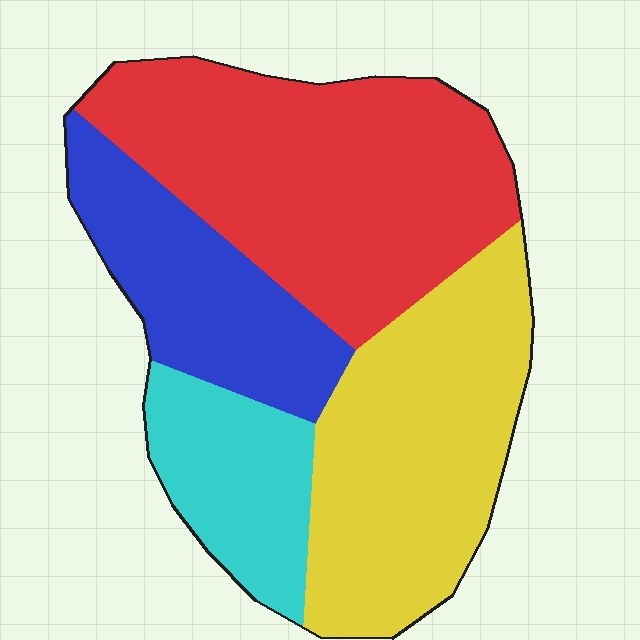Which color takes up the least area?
Cyan, at roughly 15%.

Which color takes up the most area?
Red, at roughly 35%.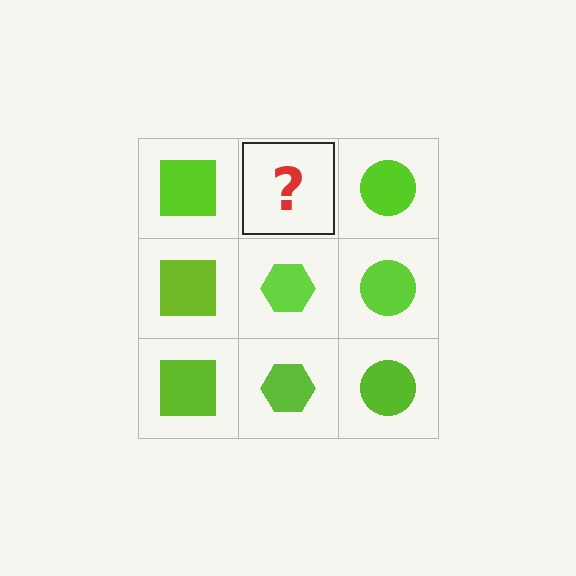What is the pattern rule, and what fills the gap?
The rule is that each column has a consistent shape. The gap should be filled with a lime hexagon.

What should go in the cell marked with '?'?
The missing cell should contain a lime hexagon.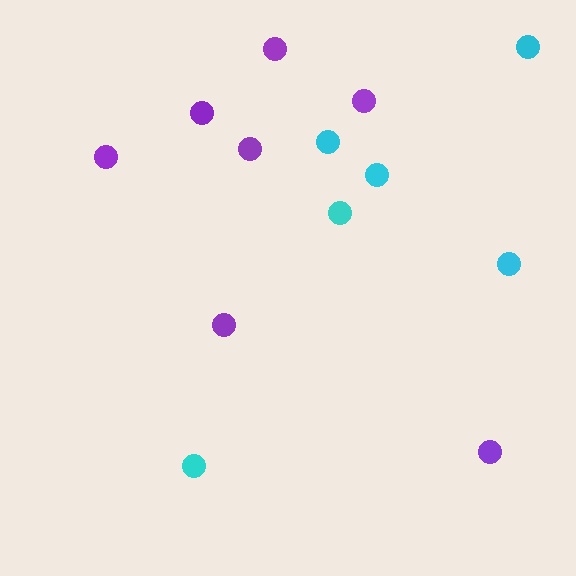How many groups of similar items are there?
There are 2 groups: one group of purple circles (7) and one group of cyan circles (6).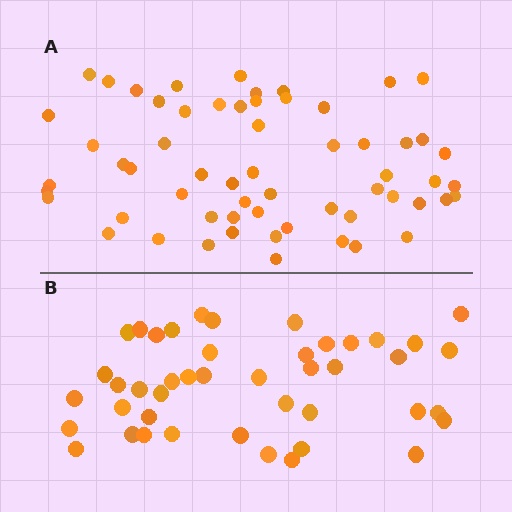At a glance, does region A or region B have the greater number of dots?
Region A (the top region) has more dots.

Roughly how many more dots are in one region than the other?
Region A has approximately 15 more dots than region B.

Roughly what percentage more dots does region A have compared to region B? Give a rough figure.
About 35% more.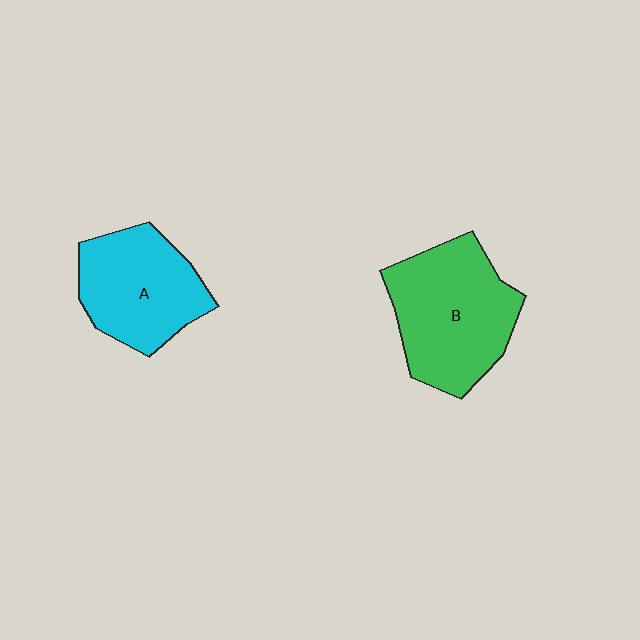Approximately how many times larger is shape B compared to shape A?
Approximately 1.2 times.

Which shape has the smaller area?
Shape A (cyan).